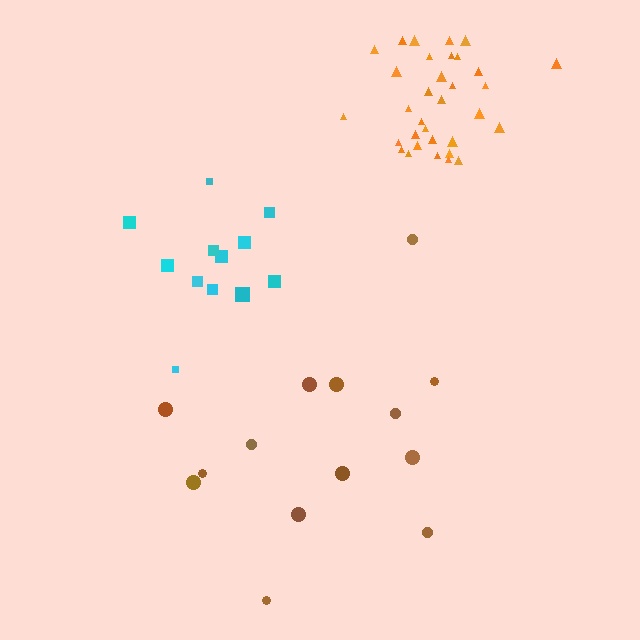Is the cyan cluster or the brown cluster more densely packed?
Cyan.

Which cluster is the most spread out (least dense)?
Brown.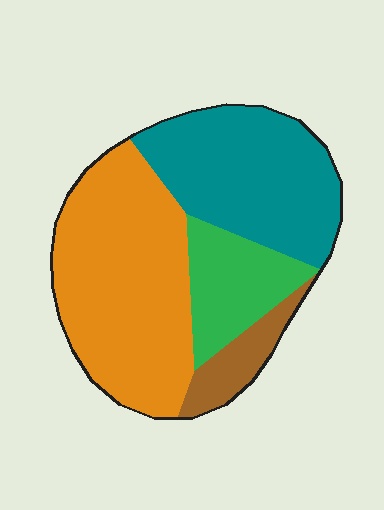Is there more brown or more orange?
Orange.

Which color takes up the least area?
Brown, at roughly 10%.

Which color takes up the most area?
Orange, at roughly 45%.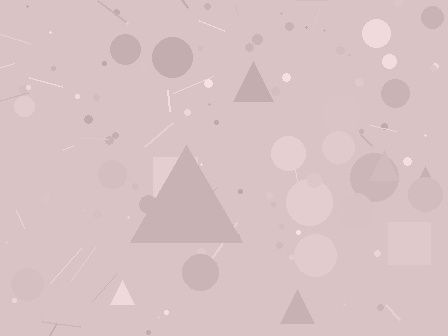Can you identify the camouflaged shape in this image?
The camouflaged shape is a triangle.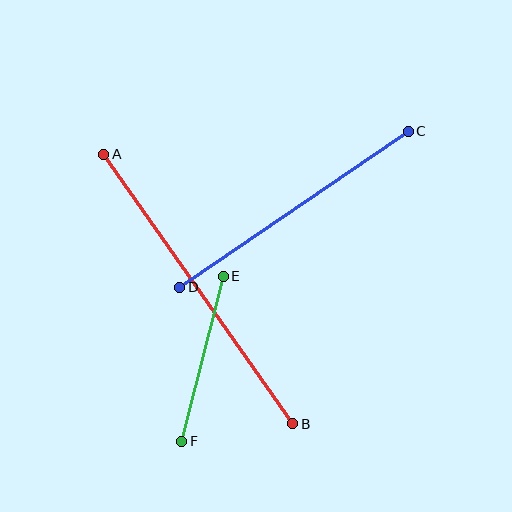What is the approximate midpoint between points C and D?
The midpoint is at approximately (294, 209) pixels.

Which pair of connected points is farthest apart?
Points A and B are farthest apart.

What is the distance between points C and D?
The distance is approximately 277 pixels.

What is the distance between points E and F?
The distance is approximately 170 pixels.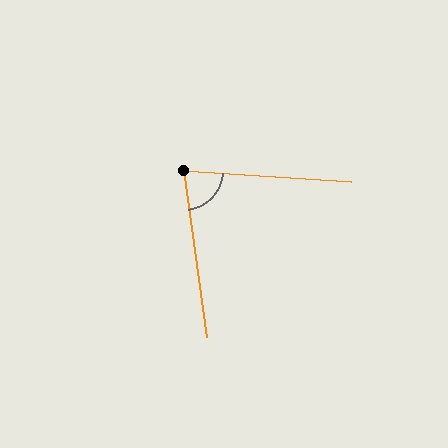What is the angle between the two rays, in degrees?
Approximately 78 degrees.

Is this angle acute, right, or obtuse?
It is acute.